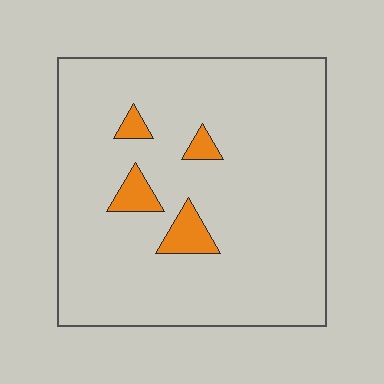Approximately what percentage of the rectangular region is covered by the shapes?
Approximately 5%.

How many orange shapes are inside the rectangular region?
4.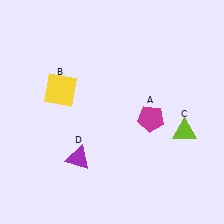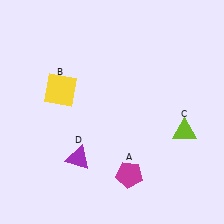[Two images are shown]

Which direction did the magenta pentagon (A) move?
The magenta pentagon (A) moved down.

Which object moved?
The magenta pentagon (A) moved down.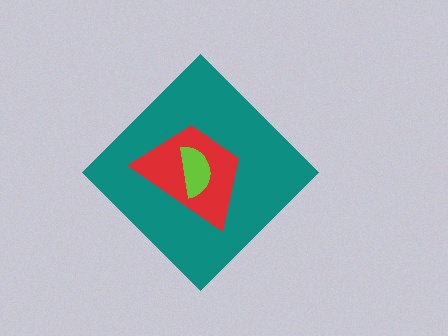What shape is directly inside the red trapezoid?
The lime semicircle.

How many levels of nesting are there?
3.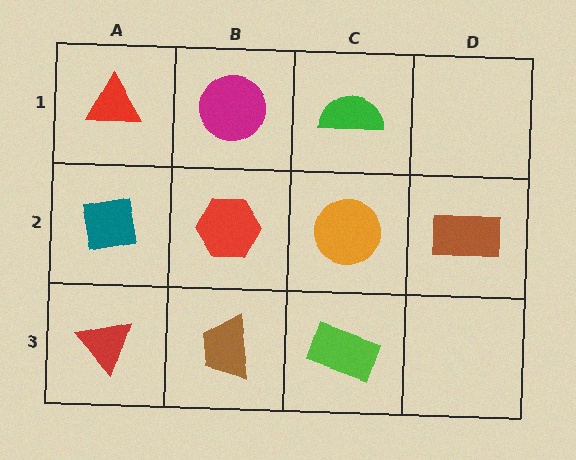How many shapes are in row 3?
3 shapes.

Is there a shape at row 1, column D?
No, that cell is empty.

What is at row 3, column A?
A red triangle.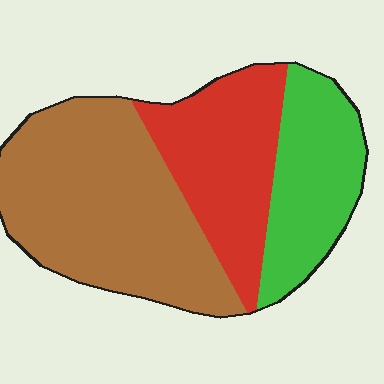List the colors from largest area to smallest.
From largest to smallest: brown, red, green.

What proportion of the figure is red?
Red takes up about one quarter (1/4) of the figure.